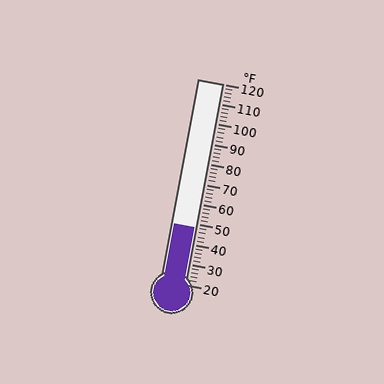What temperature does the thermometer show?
The thermometer shows approximately 48°F.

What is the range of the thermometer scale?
The thermometer scale ranges from 20°F to 120°F.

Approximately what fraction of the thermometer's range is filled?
The thermometer is filled to approximately 30% of its range.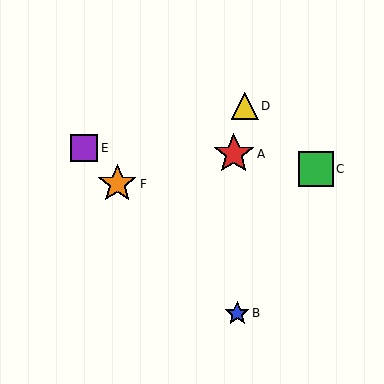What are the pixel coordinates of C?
Object C is at (316, 169).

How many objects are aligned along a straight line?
3 objects (B, E, F) are aligned along a straight line.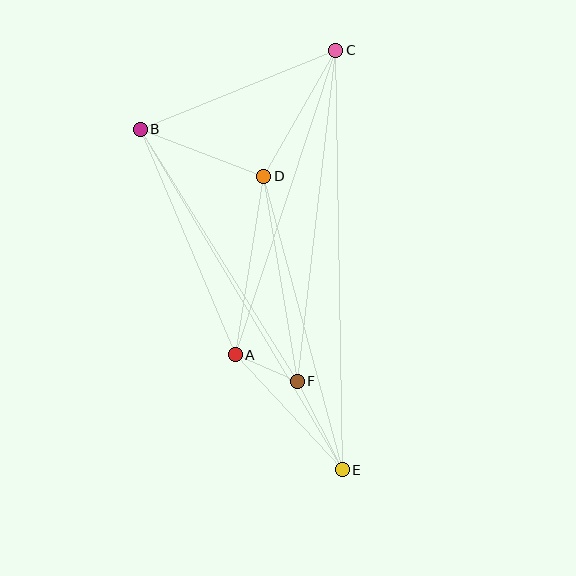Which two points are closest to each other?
Points A and F are closest to each other.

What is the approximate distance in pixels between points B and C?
The distance between B and C is approximately 211 pixels.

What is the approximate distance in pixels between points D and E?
The distance between D and E is approximately 304 pixels.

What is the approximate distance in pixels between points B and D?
The distance between B and D is approximately 132 pixels.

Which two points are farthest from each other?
Points C and E are farthest from each other.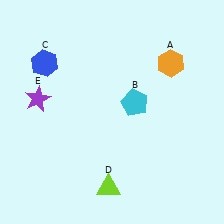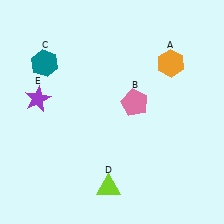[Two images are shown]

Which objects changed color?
B changed from cyan to pink. C changed from blue to teal.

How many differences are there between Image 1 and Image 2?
There are 2 differences between the two images.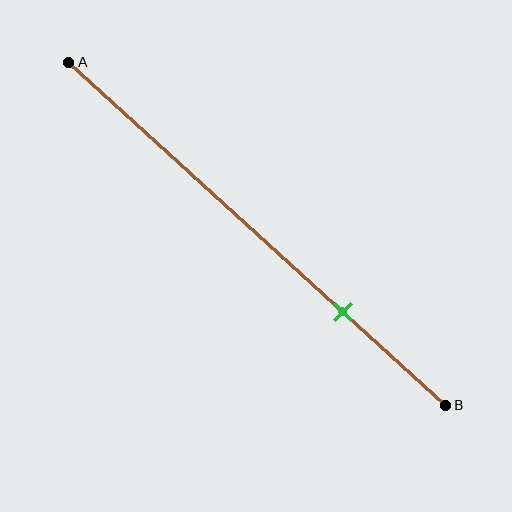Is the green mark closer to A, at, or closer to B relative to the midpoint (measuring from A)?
The green mark is closer to point B than the midpoint of segment AB.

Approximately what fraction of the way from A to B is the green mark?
The green mark is approximately 75% of the way from A to B.